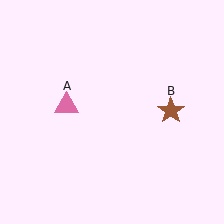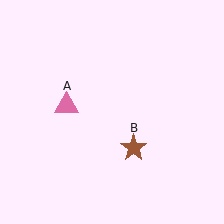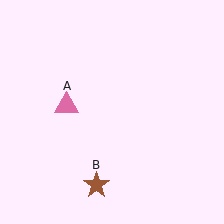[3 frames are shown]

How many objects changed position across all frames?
1 object changed position: brown star (object B).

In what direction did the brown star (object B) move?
The brown star (object B) moved down and to the left.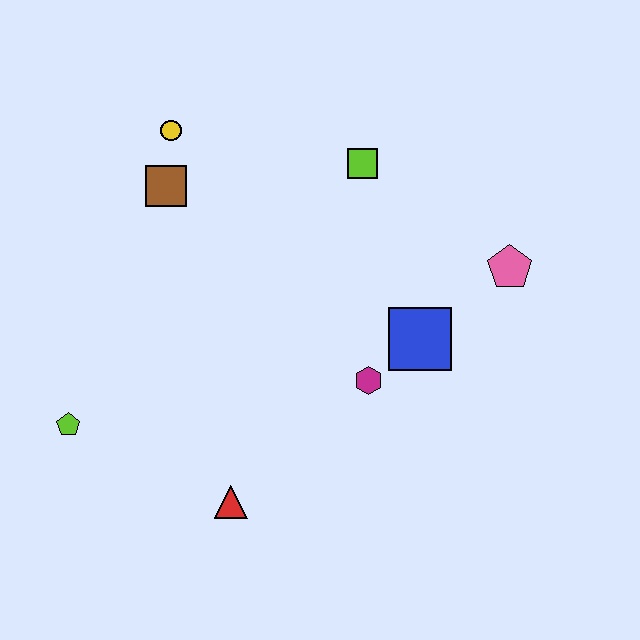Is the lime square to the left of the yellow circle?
No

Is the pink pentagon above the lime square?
No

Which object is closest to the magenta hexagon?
The blue square is closest to the magenta hexagon.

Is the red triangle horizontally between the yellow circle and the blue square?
Yes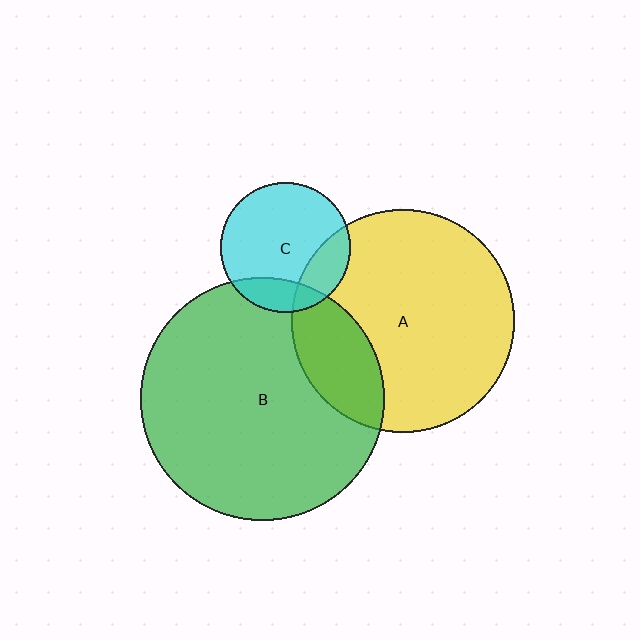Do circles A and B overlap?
Yes.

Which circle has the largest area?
Circle B (green).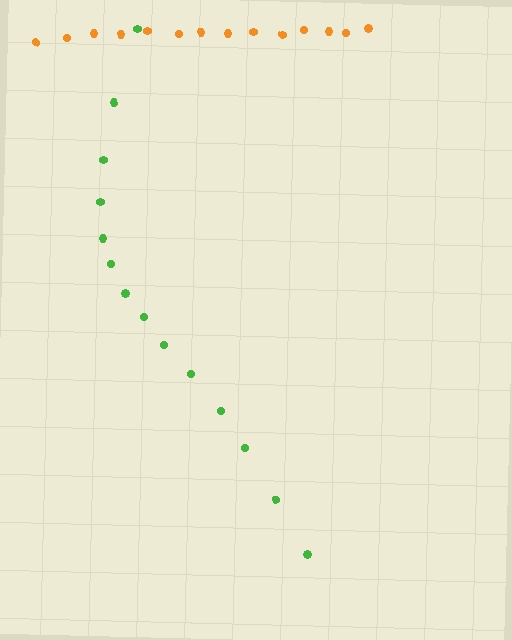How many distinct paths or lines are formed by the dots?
There are 2 distinct paths.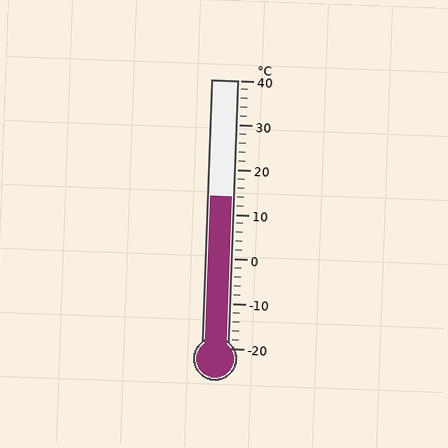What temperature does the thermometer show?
The thermometer shows approximately 14°C.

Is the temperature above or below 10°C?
The temperature is above 10°C.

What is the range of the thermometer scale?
The thermometer scale ranges from -20°C to 40°C.